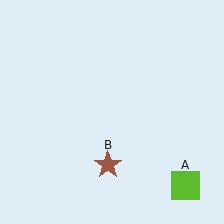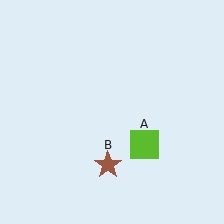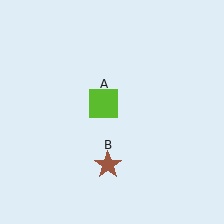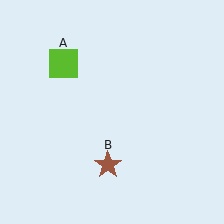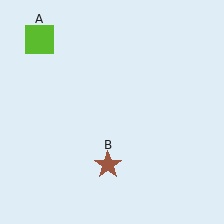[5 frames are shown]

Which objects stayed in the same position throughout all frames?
Brown star (object B) remained stationary.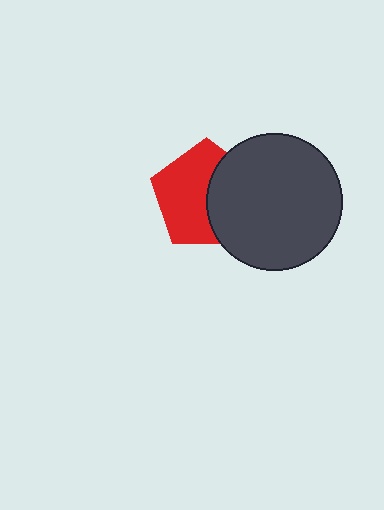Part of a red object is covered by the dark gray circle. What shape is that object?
It is a pentagon.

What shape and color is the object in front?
The object in front is a dark gray circle.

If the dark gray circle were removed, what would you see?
You would see the complete red pentagon.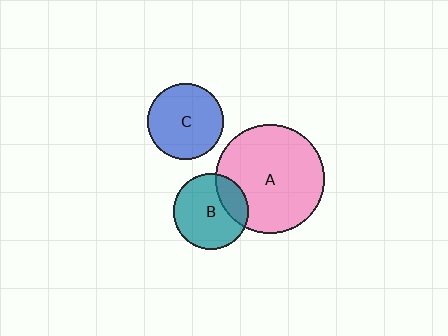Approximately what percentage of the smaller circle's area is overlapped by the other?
Approximately 25%.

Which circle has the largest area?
Circle A (pink).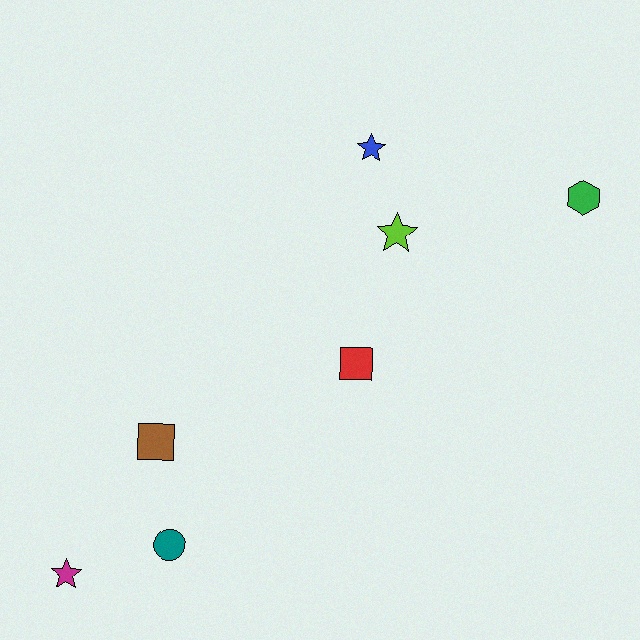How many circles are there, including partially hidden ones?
There is 1 circle.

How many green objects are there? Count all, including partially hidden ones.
There is 1 green object.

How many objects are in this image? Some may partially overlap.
There are 7 objects.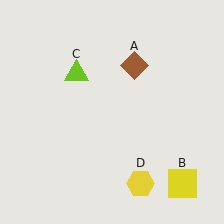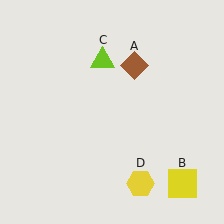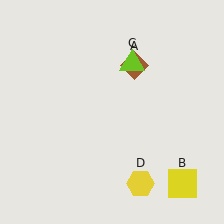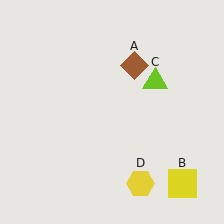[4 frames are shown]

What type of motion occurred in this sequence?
The lime triangle (object C) rotated clockwise around the center of the scene.